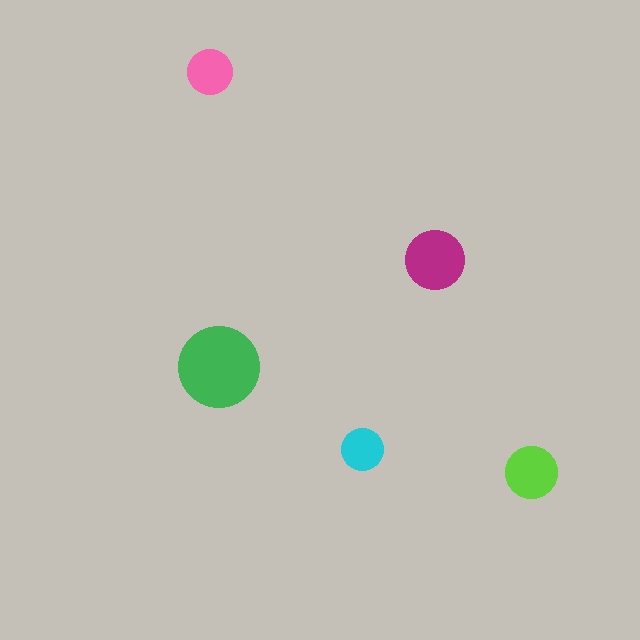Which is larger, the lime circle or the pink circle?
The lime one.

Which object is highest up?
The pink circle is topmost.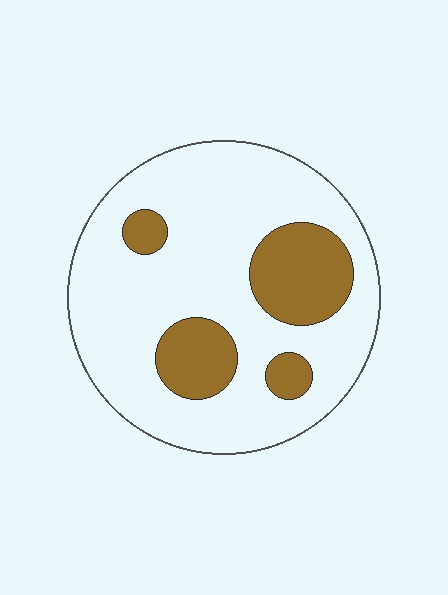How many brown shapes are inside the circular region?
4.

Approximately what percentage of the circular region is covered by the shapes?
Approximately 20%.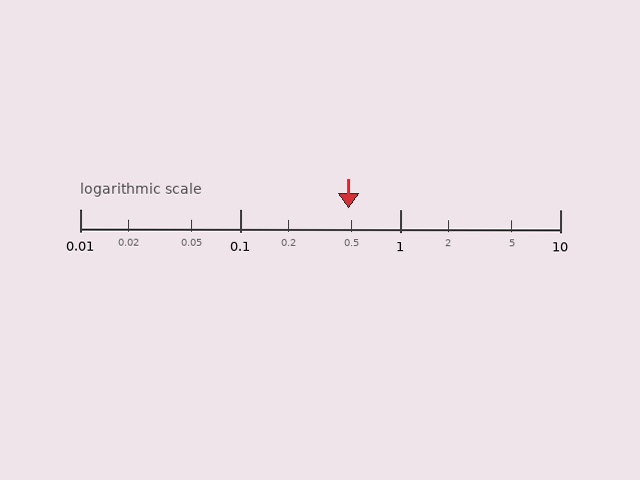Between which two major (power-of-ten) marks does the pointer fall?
The pointer is between 0.1 and 1.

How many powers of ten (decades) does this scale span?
The scale spans 3 decades, from 0.01 to 10.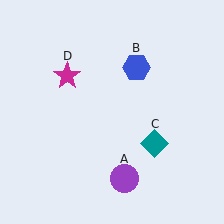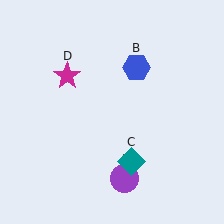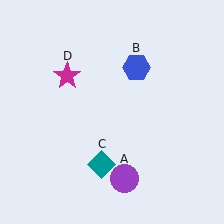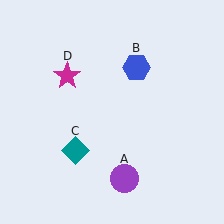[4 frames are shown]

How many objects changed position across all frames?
1 object changed position: teal diamond (object C).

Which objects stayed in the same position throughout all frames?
Purple circle (object A) and blue hexagon (object B) and magenta star (object D) remained stationary.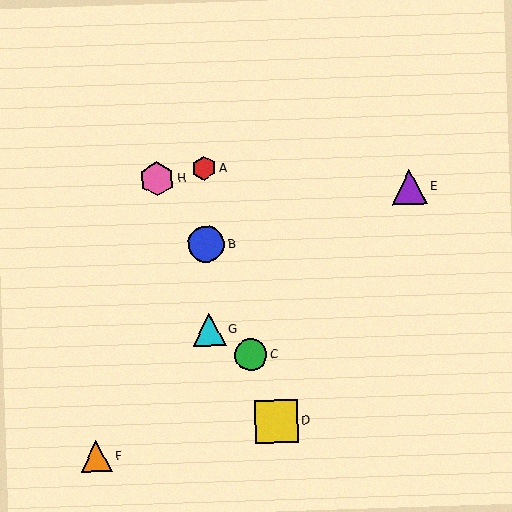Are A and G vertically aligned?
Yes, both are at x≈204.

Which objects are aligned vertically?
Objects A, B, G are aligned vertically.